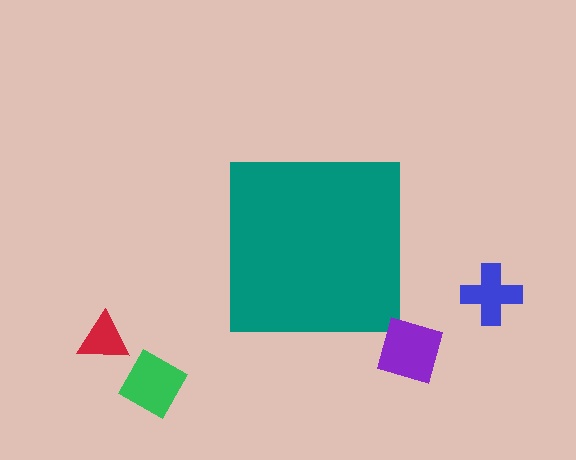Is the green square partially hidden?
No, the green square is fully visible.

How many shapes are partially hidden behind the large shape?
0 shapes are partially hidden.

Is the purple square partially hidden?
No, the purple square is fully visible.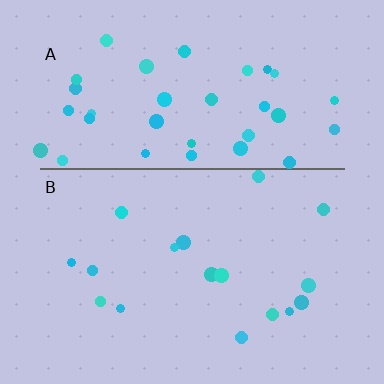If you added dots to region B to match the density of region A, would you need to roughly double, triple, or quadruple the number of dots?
Approximately double.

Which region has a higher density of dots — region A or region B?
A (the top).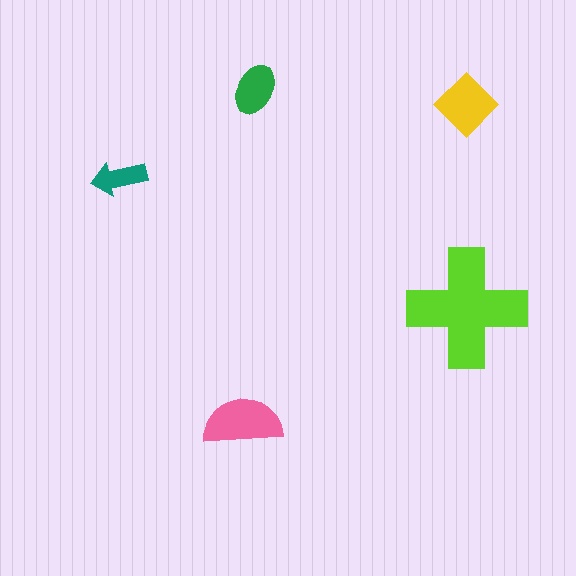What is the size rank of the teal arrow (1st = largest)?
5th.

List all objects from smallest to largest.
The teal arrow, the green ellipse, the yellow diamond, the pink semicircle, the lime cross.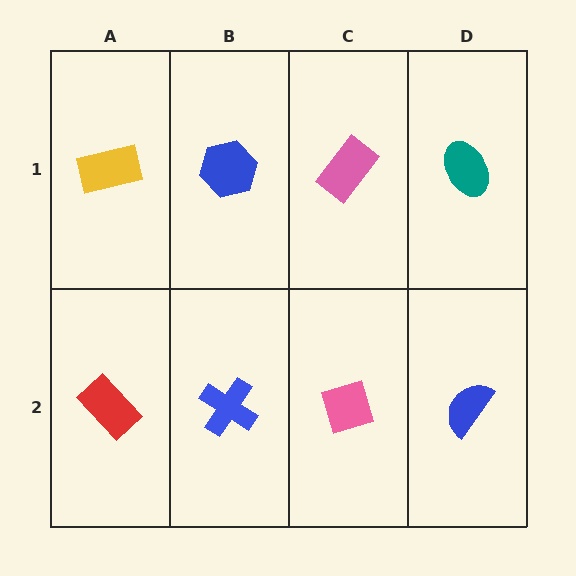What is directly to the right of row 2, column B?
A pink diamond.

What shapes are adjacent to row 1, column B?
A blue cross (row 2, column B), a yellow rectangle (row 1, column A), a pink rectangle (row 1, column C).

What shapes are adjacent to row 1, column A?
A red rectangle (row 2, column A), a blue hexagon (row 1, column B).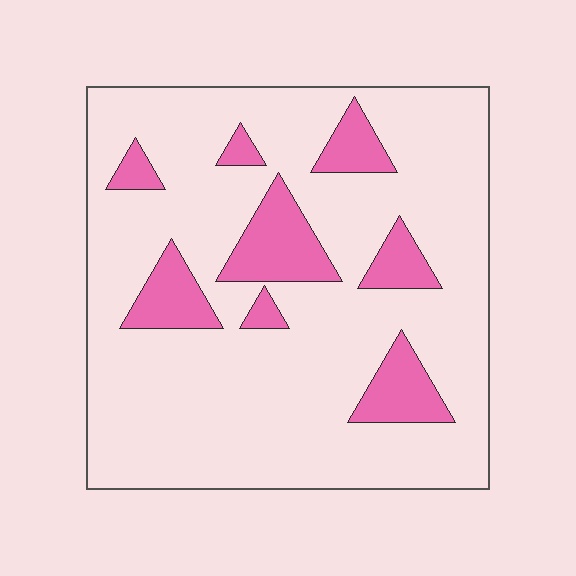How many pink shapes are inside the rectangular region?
8.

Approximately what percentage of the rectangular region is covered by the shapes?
Approximately 15%.